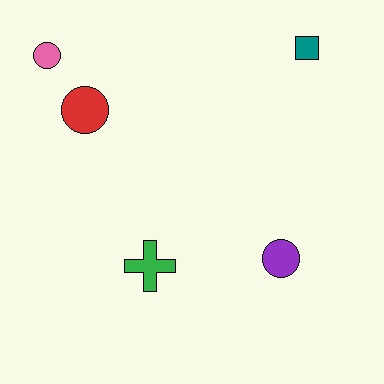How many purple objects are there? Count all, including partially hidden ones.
There is 1 purple object.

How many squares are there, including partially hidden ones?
There is 1 square.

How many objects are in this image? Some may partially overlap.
There are 5 objects.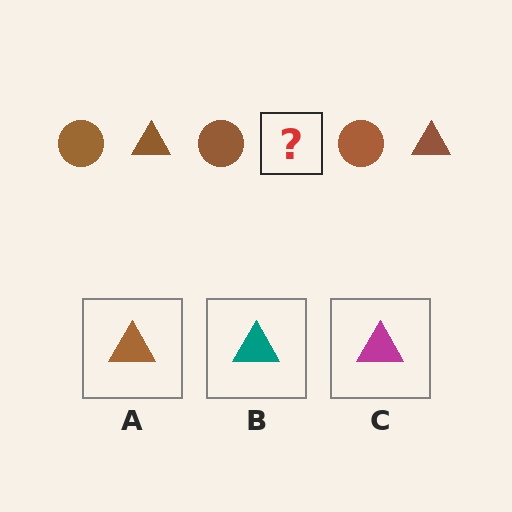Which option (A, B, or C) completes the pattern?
A.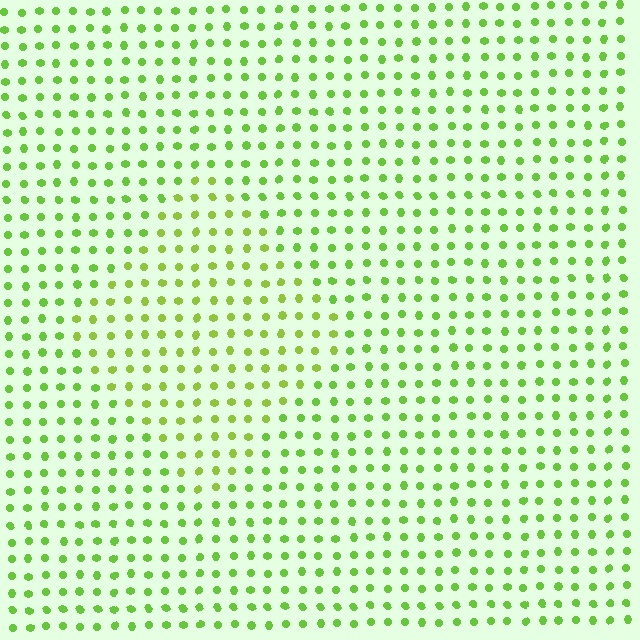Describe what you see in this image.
The image is filled with small lime elements in a uniform arrangement. A diamond-shaped region is visible where the elements are tinted to a slightly different hue, forming a subtle color boundary.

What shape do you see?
I see a diamond.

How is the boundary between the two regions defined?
The boundary is defined purely by a slight shift in hue (about 18 degrees). Spacing, size, and orientation are identical on both sides.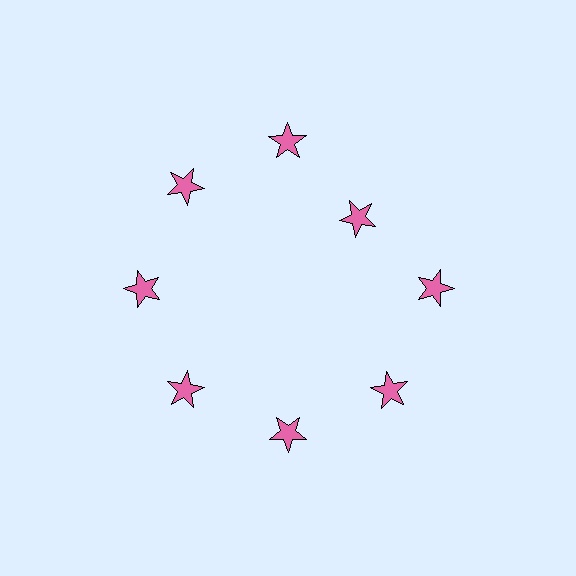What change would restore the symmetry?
The symmetry would be restored by moving it outward, back onto the ring so that all 8 stars sit at equal angles and equal distance from the center.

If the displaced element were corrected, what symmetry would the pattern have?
It would have 8-fold rotational symmetry — the pattern would map onto itself every 45 degrees.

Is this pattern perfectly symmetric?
No. The 8 pink stars are arranged in a ring, but one element near the 2 o'clock position is pulled inward toward the center, breaking the 8-fold rotational symmetry.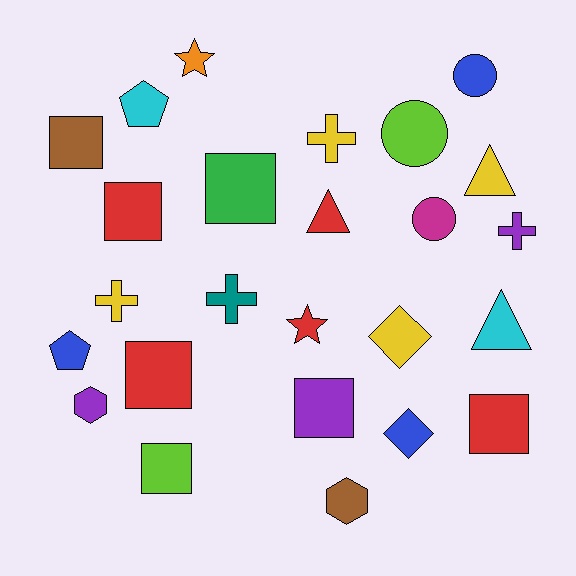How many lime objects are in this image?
There are 2 lime objects.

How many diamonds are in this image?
There are 2 diamonds.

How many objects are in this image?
There are 25 objects.